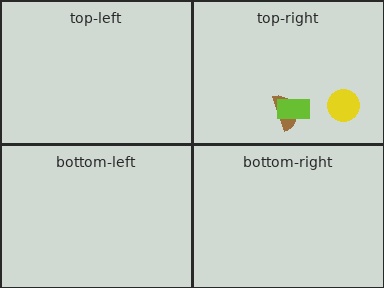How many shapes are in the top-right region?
3.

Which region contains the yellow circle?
The top-right region.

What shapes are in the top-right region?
The yellow circle, the brown semicircle, the lime rectangle.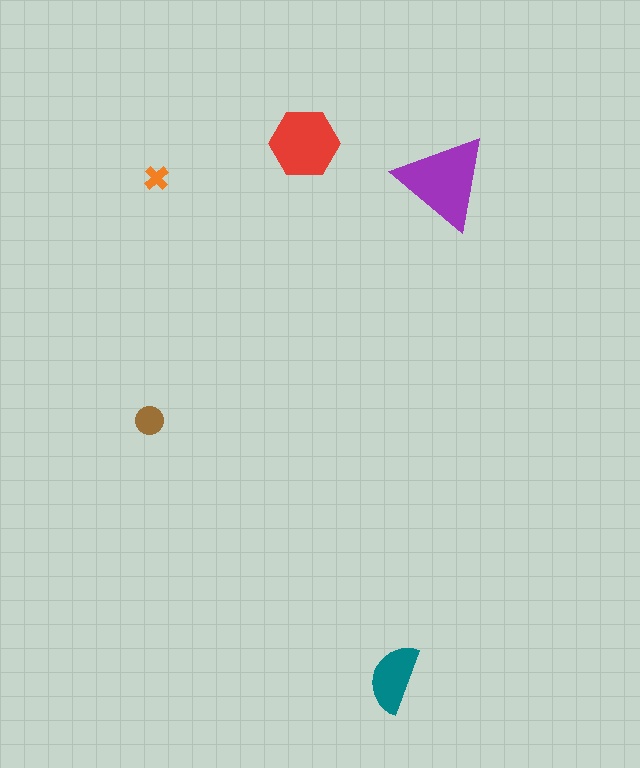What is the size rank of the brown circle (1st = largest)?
4th.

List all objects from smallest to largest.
The orange cross, the brown circle, the teal semicircle, the red hexagon, the purple triangle.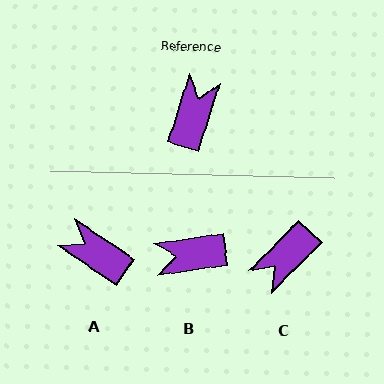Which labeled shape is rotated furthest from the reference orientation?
C, about 153 degrees away.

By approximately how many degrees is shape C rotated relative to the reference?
Approximately 153 degrees counter-clockwise.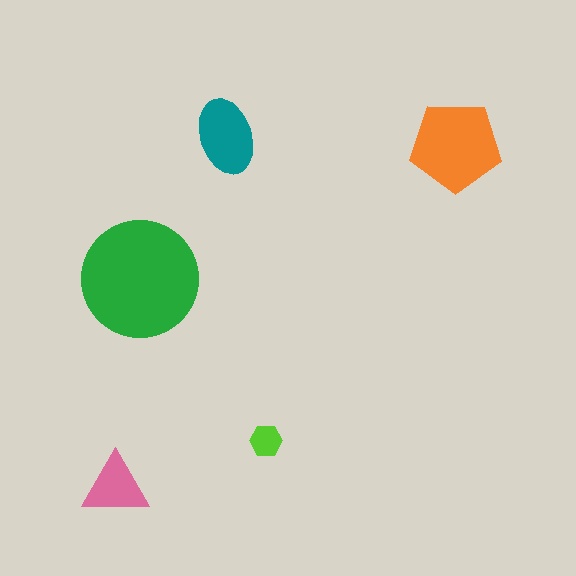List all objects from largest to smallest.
The green circle, the orange pentagon, the teal ellipse, the pink triangle, the lime hexagon.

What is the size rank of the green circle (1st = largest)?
1st.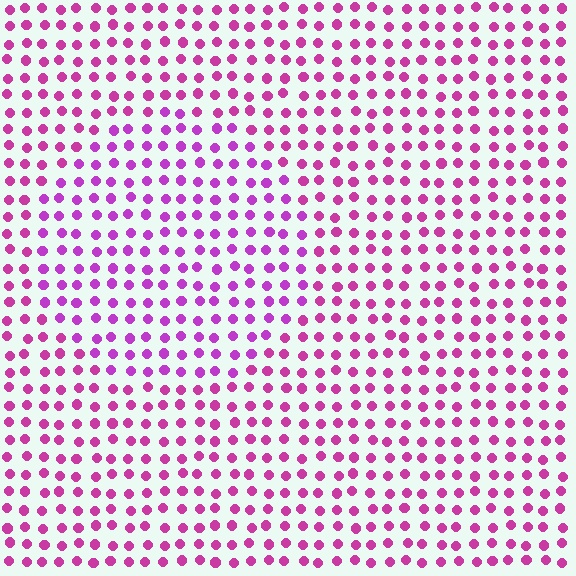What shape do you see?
I see a circle.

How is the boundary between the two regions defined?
The boundary is defined purely by a slight shift in hue (about 21 degrees). Spacing, size, and orientation are identical on both sides.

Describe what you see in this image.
The image is filled with small magenta elements in a uniform arrangement. A circle-shaped region is visible where the elements are tinted to a slightly different hue, forming a subtle color boundary.